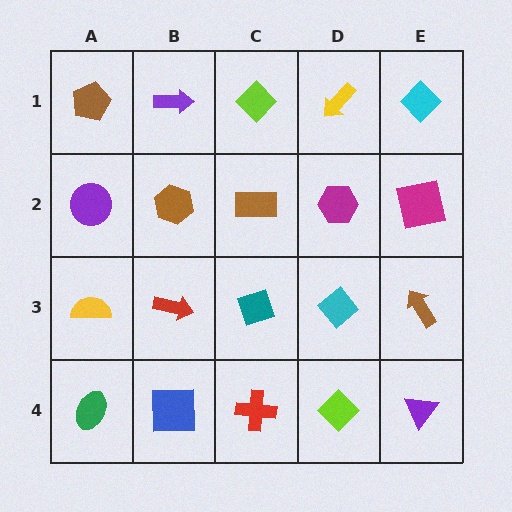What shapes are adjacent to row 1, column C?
A brown rectangle (row 2, column C), a purple arrow (row 1, column B), a yellow arrow (row 1, column D).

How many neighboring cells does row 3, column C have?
4.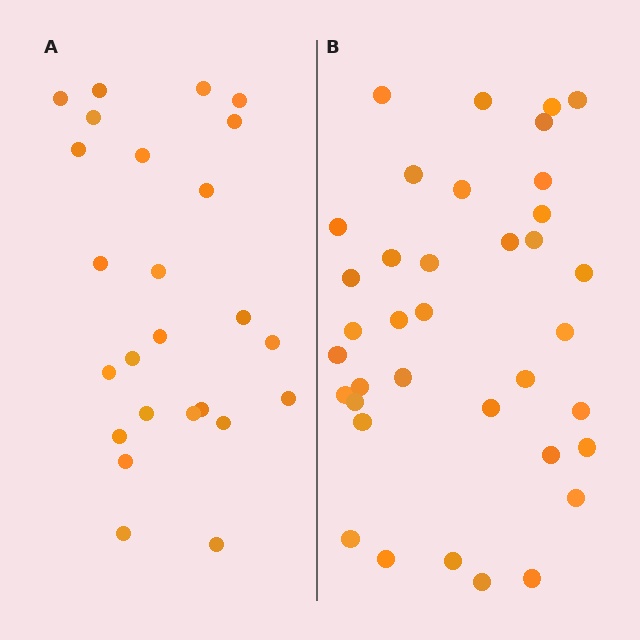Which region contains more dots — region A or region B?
Region B (the right region) has more dots.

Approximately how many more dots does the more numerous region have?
Region B has roughly 12 or so more dots than region A.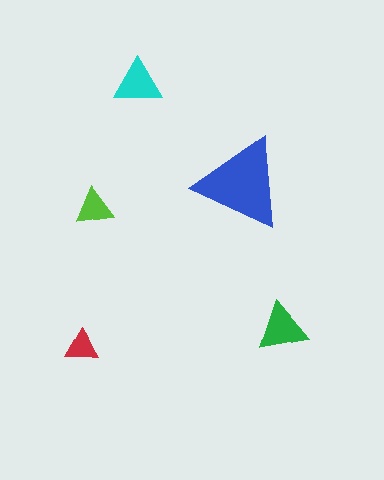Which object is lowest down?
The red triangle is bottommost.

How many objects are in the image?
There are 5 objects in the image.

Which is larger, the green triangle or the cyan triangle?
The green one.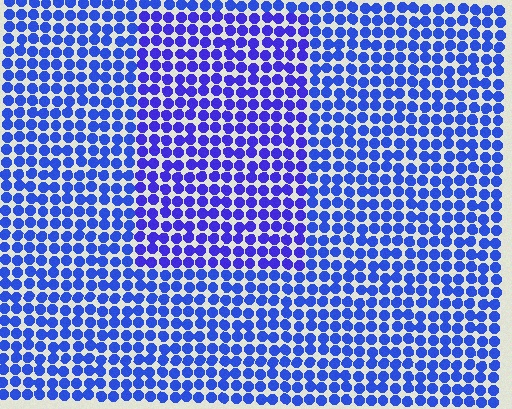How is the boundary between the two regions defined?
The boundary is defined purely by a slight shift in hue (about 20 degrees). Spacing, size, and orientation are identical on both sides.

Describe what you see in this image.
The image is filled with small blue elements in a uniform arrangement. A rectangle-shaped region is visible where the elements are tinted to a slightly different hue, forming a subtle color boundary.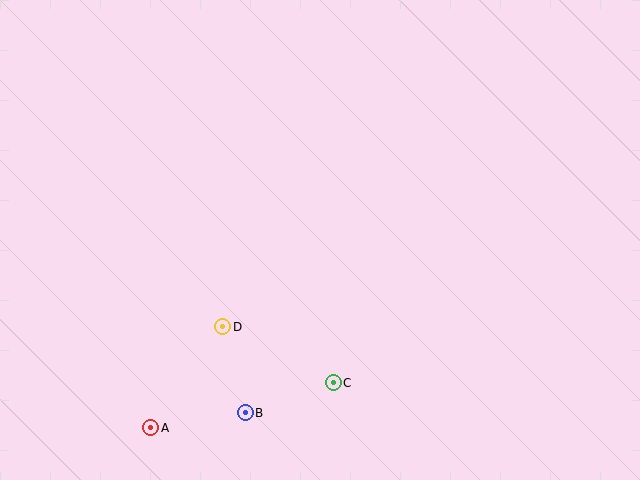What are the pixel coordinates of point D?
Point D is at (223, 327).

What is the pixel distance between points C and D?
The distance between C and D is 124 pixels.